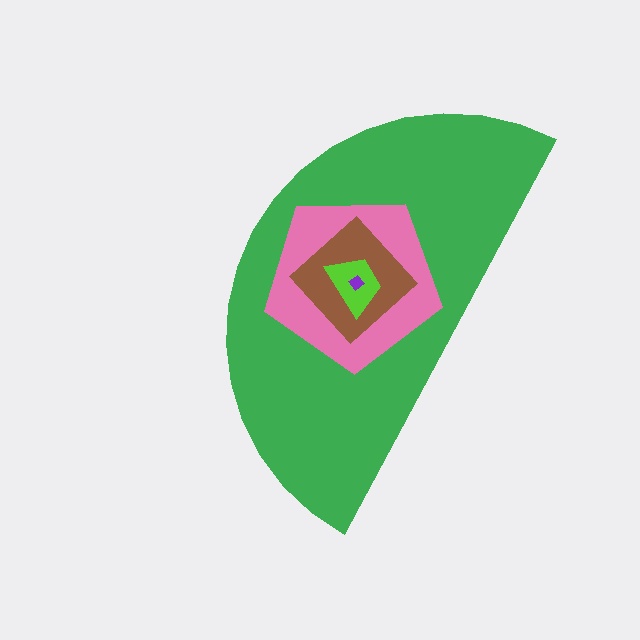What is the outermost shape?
The green semicircle.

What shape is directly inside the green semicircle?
The pink pentagon.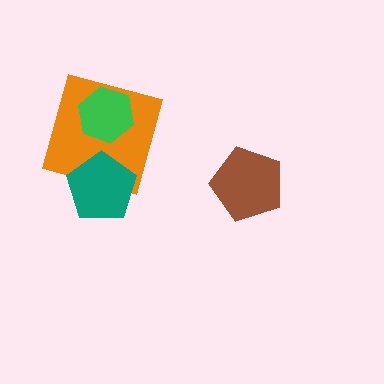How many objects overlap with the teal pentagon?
1 object overlaps with the teal pentagon.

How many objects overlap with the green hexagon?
1 object overlaps with the green hexagon.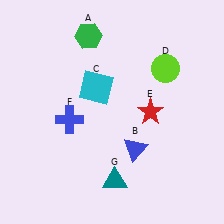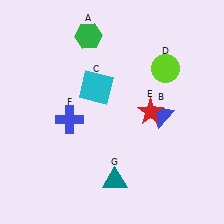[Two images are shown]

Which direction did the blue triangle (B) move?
The blue triangle (B) moved up.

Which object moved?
The blue triangle (B) moved up.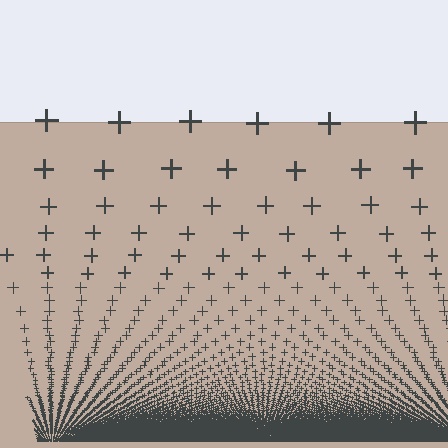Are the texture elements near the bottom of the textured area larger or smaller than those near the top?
Smaller. The gradient is inverted — elements near the bottom are smaller and denser.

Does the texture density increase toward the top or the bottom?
Density increases toward the bottom.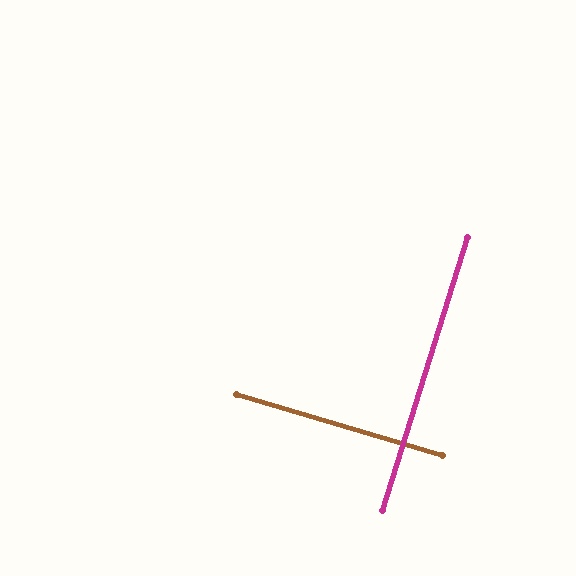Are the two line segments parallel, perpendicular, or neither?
Perpendicular — they meet at approximately 89°.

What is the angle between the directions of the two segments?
Approximately 89 degrees.